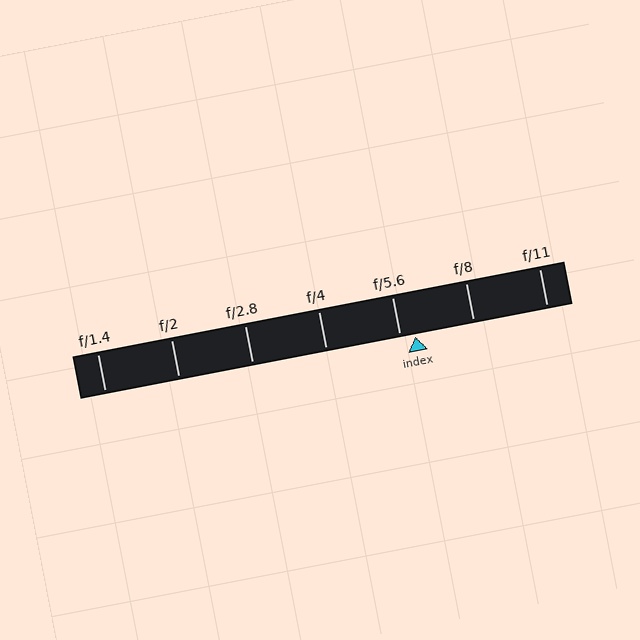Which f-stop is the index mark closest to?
The index mark is closest to f/5.6.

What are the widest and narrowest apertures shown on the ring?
The widest aperture shown is f/1.4 and the narrowest is f/11.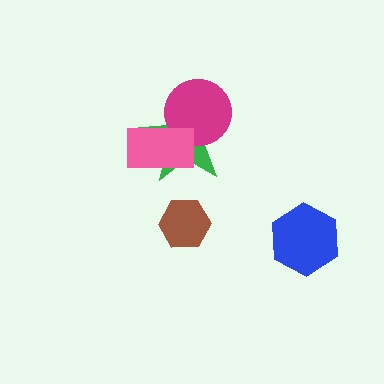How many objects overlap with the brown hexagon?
0 objects overlap with the brown hexagon.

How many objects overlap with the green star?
2 objects overlap with the green star.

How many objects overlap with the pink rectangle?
2 objects overlap with the pink rectangle.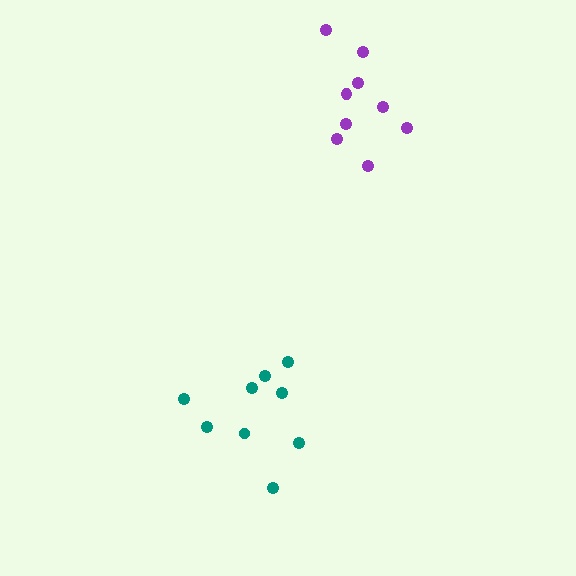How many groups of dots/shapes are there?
There are 2 groups.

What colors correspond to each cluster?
The clusters are colored: purple, teal.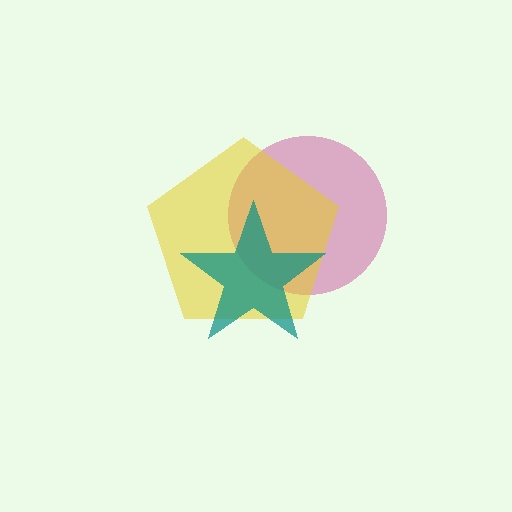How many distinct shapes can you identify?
There are 3 distinct shapes: a magenta circle, a yellow pentagon, a teal star.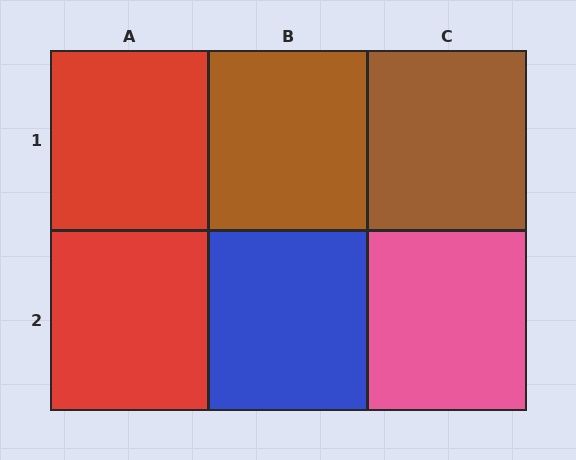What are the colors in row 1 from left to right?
Red, brown, brown.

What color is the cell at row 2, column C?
Pink.